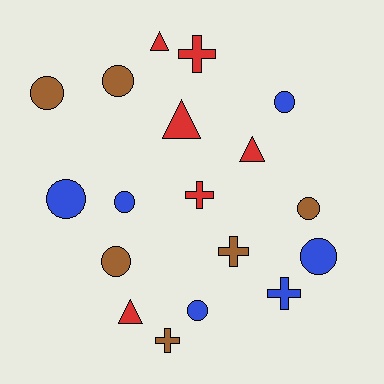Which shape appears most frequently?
Circle, with 9 objects.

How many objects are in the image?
There are 18 objects.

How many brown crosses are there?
There are 2 brown crosses.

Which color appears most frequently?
Blue, with 6 objects.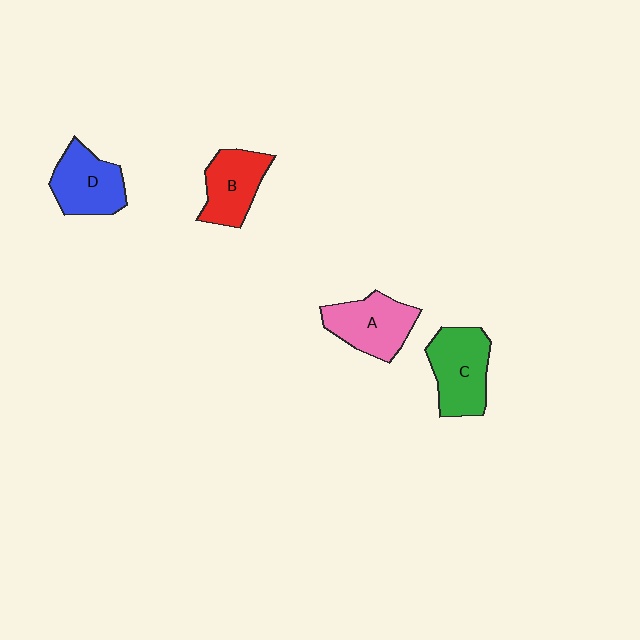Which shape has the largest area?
Shape C (green).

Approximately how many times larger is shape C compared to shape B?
Approximately 1.2 times.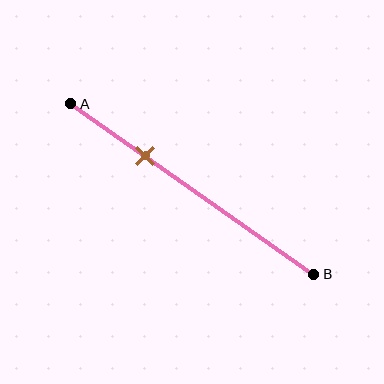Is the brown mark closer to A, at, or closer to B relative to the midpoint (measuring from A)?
The brown mark is closer to point A than the midpoint of segment AB.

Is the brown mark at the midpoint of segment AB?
No, the mark is at about 30% from A, not at the 50% midpoint.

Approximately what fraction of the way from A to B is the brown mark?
The brown mark is approximately 30% of the way from A to B.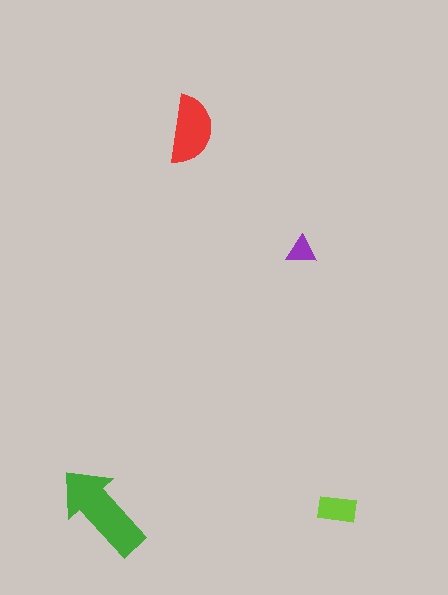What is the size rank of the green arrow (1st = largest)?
1st.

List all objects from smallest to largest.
The purple triangle, the lime rectangle, the red semicircle, the green arrow.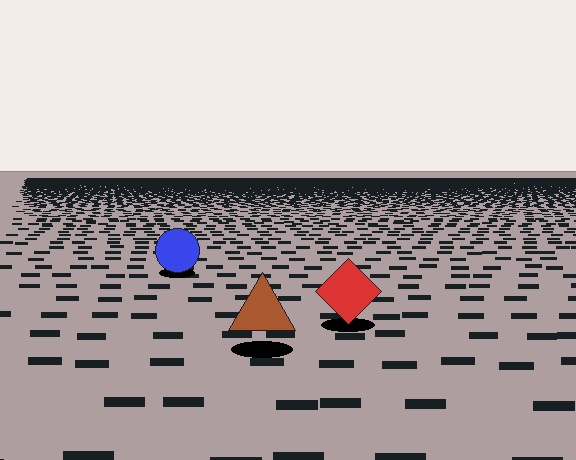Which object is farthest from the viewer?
The blue circle is farthest from the viewer. It appears smaller and the ground texture around it is denser.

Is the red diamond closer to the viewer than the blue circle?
Yes. The red diamond is closer — you can tell from the texture gradient: the ground texture is coarser near it.